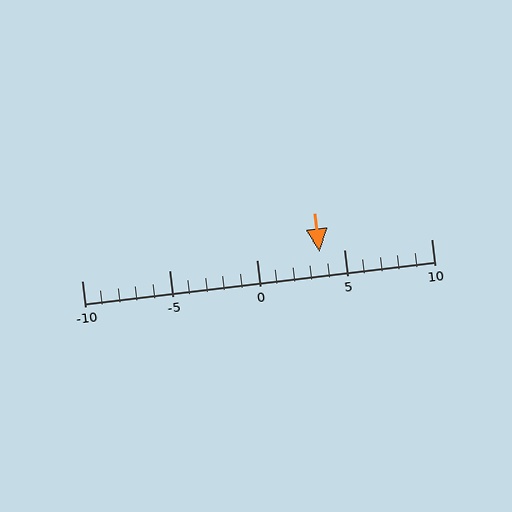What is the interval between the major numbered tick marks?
The major tick marks are spaced 5 units apart.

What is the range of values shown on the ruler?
The ruler shows values from -10 to 10.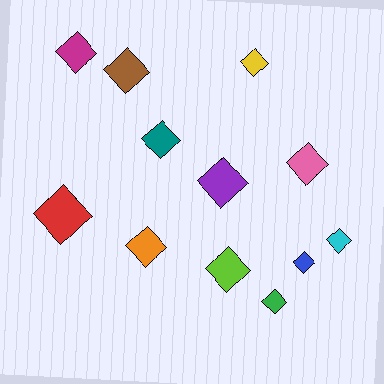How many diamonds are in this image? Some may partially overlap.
There are 12 diamonds.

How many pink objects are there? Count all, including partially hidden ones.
There is 1 pink object.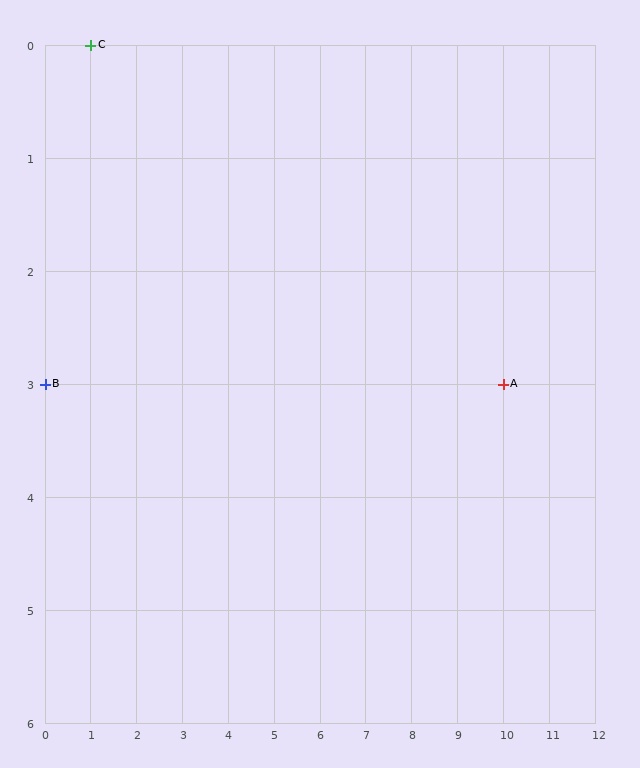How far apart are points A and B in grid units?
Points A and B are 10 columns apart.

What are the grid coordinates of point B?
Point B is at grid coordinates (0, 3).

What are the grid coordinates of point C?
Point C is at grid coordinates (1, 0).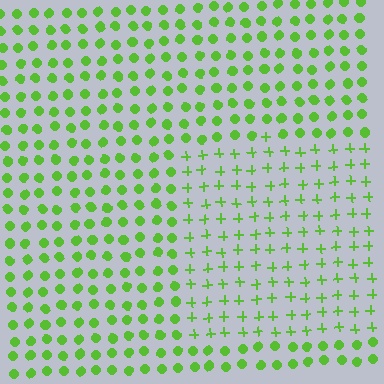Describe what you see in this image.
The image is filled with small lime elements arranged in a uniform grid. A rectangle-shaped region contains plus signs, while the surrounding area contains circles. The boundary is defined purely by the change in element shape.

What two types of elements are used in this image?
The image uses plus signs inside the rectangle region and circles outside it.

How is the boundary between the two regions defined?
The boundary is defined by a change in element shape: plus signs inside vs. circles outside. All elements share the same color and spacing.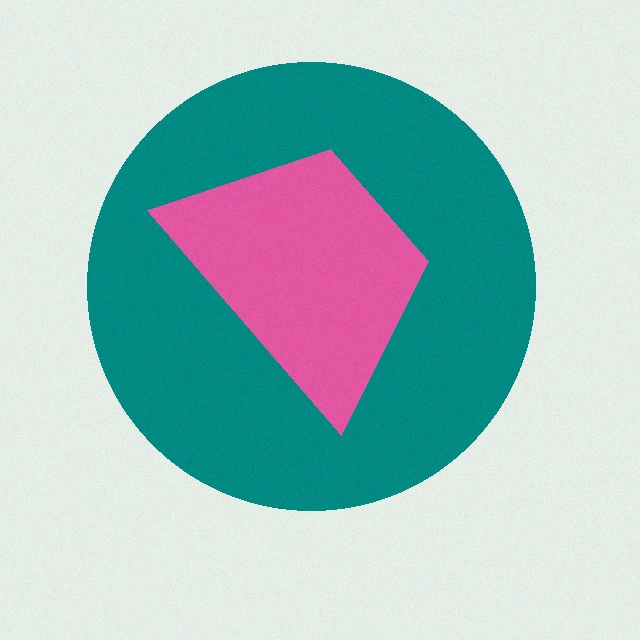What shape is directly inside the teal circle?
The pink trapezoid.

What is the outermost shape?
The teal circle.